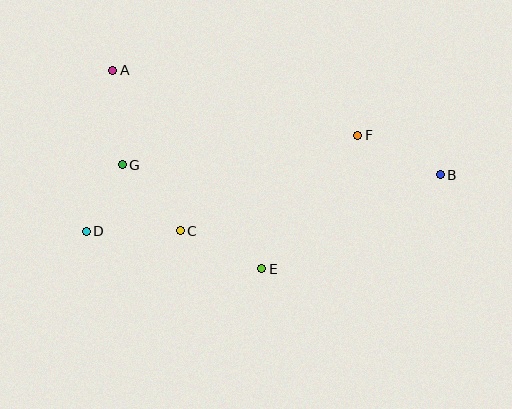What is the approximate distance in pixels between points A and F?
The distance between A and F is approximately 253 pixels.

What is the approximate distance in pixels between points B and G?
The distance between B and G is approximately 318 pixels.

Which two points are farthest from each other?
Points B and D are farthest from each other.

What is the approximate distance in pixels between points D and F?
The distance between D and F is approximately 288 pixels.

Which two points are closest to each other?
Points D and G are closest to each other.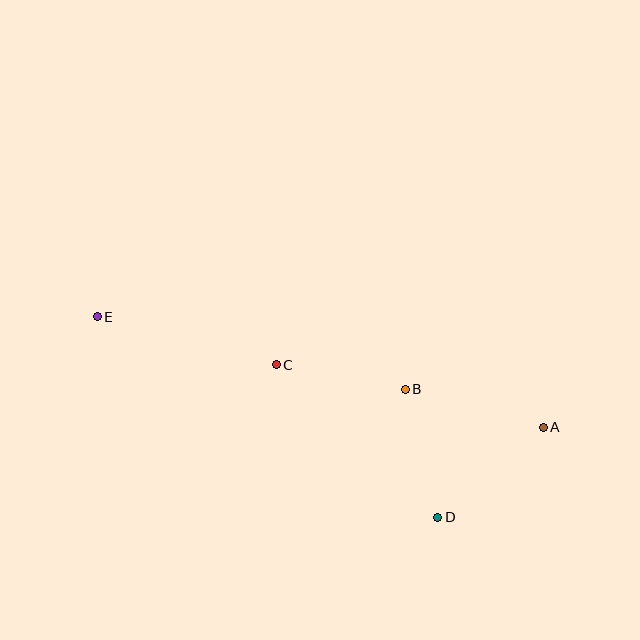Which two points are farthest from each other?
Points A and E are farthest from each other.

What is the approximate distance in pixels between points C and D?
The distance between C and D is approximately 222 pixels.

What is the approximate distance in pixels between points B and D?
The distance between B and D is approximately 132 pixels.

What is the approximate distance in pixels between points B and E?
The distance between B and E is approximately 317 pixels.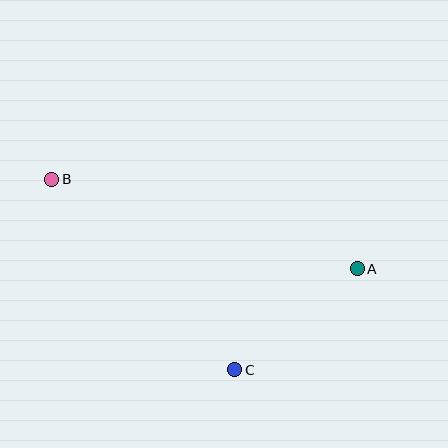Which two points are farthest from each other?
Points A and B are farthest from each other.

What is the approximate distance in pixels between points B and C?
The distance between B and C is approximately 264 pixels.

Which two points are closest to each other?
Points A and C are closest to each other.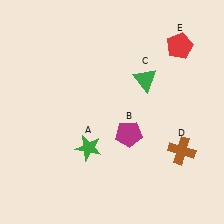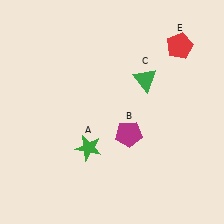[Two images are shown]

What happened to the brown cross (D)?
The brown cross (D) was removed in Image 2. It was in the bottom-right area of Image 1.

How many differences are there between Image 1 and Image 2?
There is 1 difference between the two images.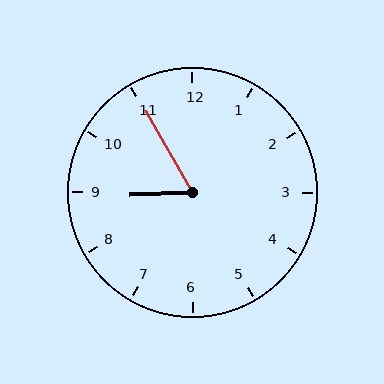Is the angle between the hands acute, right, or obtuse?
It is acute.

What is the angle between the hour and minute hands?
Approximately 62 degrees.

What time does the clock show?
8:55.